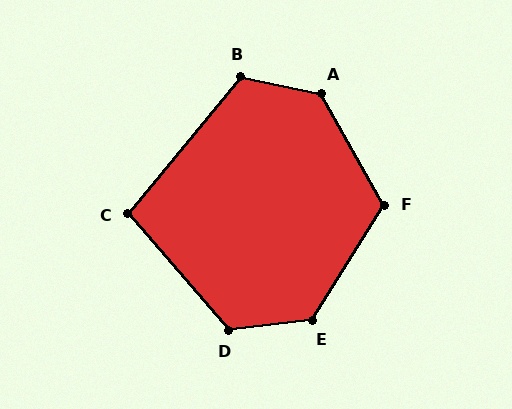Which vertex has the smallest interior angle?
C, at approximately 100 degrees.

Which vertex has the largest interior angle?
A, at approximately 131 degrees.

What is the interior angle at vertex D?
Approximately 124 degrees (obtuse).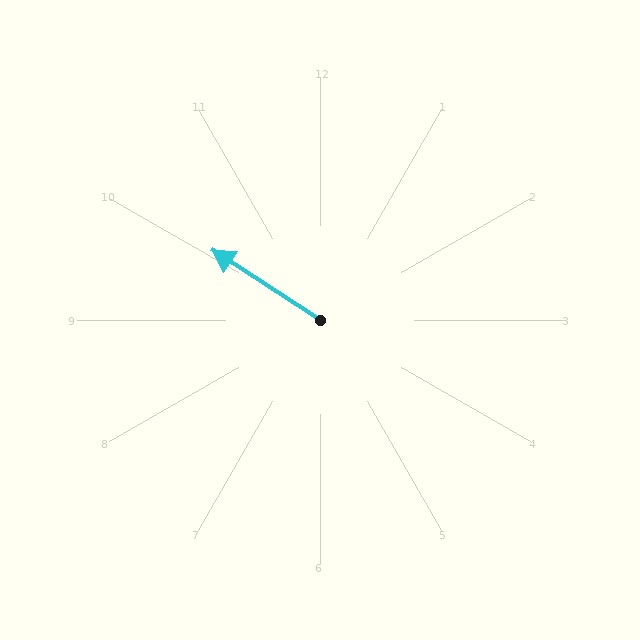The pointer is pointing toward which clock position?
Roughly 10 o'clock.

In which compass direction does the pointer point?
Northwest.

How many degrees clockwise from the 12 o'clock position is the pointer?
Approximately 303 degrees.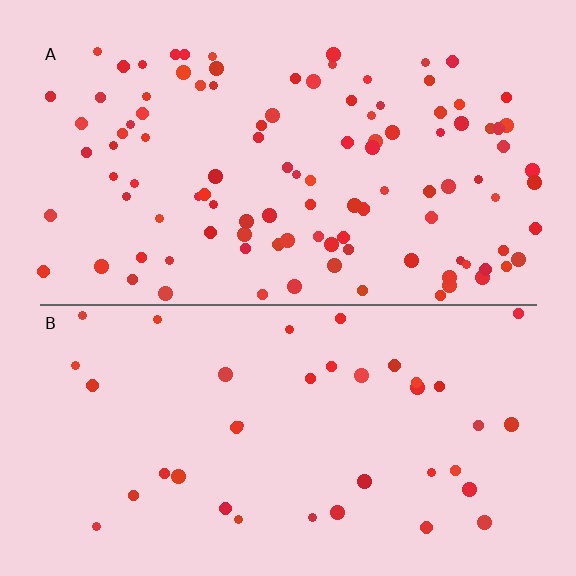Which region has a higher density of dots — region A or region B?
A (the top).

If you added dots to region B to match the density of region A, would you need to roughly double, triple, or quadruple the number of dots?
Approximately triple.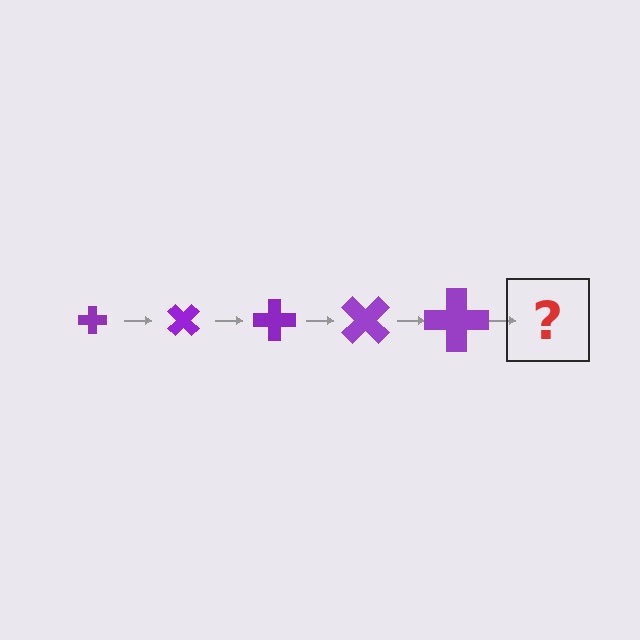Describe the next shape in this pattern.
It should be a cross, larger than the previous one and rotated 225 degrees from the start.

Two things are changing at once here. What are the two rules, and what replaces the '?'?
The two rules are that the cross grows larger each step and it rotates 45 degrees each step. The '?' should be a cross, larger than the previous one and rotated 225 degrees from the start.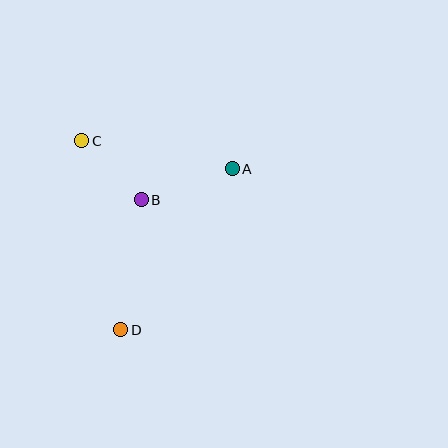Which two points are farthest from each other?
Points A and D are farthest from each other.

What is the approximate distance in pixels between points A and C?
The distance between A and C is approximately 153 pixels.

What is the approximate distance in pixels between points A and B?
The distance between A and B is approximately 96 pixels.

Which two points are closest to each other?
Points B and C are closest to each other.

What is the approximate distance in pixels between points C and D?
The distance between C and D is approximately 193 pixels.